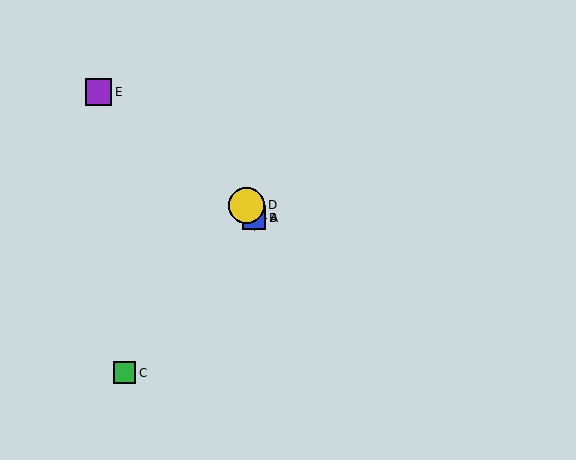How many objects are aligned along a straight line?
3 objects (A, B, D) are aligned along a straight line.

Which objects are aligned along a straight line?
Objects A, B, D are aligned along a straight line.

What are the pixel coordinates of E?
Object E is at (98, 92).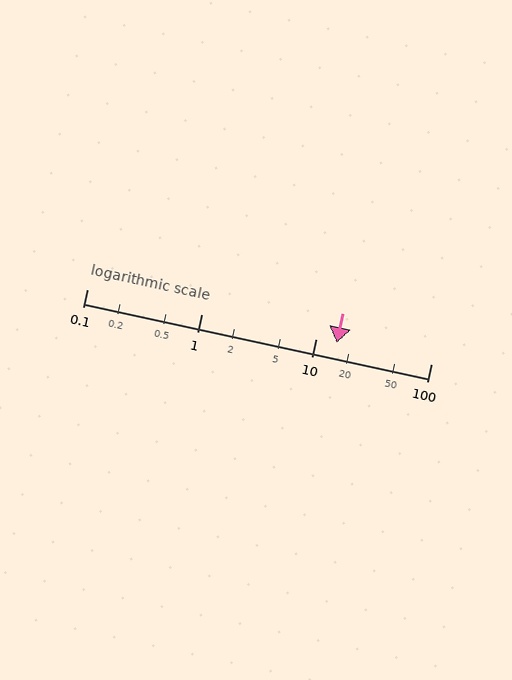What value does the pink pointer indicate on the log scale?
The pointer indicates approximately 15.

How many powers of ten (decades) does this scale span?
The scale spans 3 decades, from 0.1 to 100.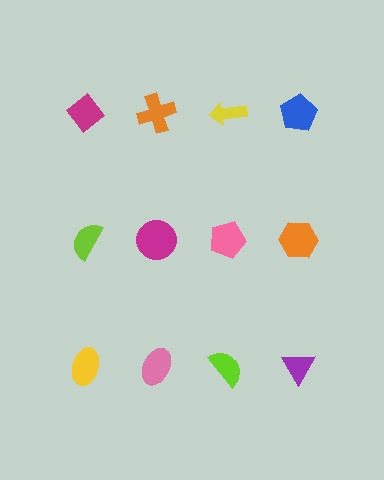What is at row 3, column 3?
A lime semicircle.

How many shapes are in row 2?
4 shapes.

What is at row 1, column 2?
An orange cross.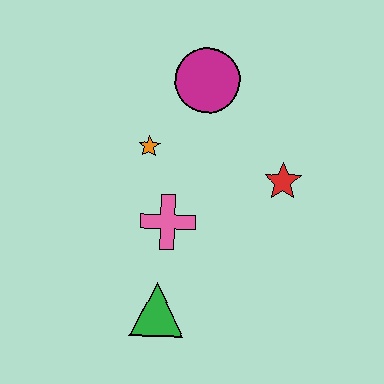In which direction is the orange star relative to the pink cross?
The orange star is above the pink cross.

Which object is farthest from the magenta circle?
The green triangle is farthest from the magenta circle.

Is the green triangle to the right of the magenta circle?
No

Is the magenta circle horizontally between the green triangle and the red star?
Yes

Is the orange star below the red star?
No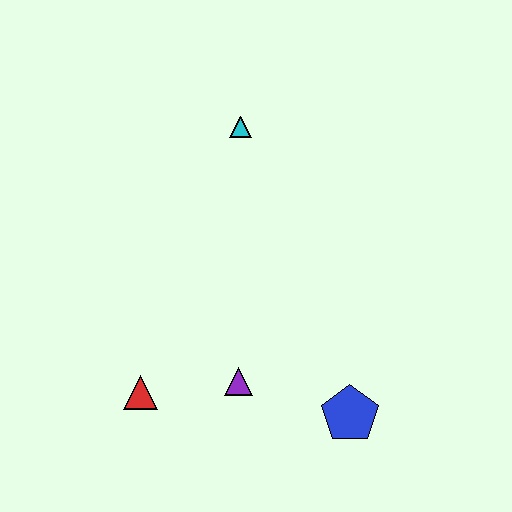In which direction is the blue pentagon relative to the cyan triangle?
The blue pentagon is below the cyan triangle.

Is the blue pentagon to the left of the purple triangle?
No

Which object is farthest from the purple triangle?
The cyan triangle is farthest from the purple triangle.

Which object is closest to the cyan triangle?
The purple triangle is closest to the cyan triangle.